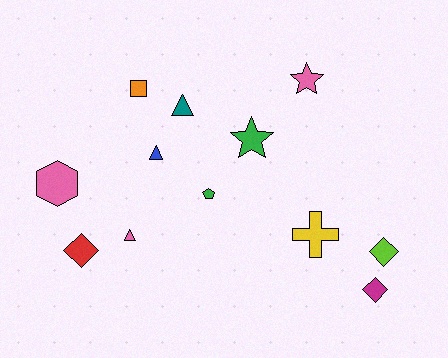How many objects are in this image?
There are 12 objects.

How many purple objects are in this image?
There are no purple objects.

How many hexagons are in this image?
There is 1 hexagon.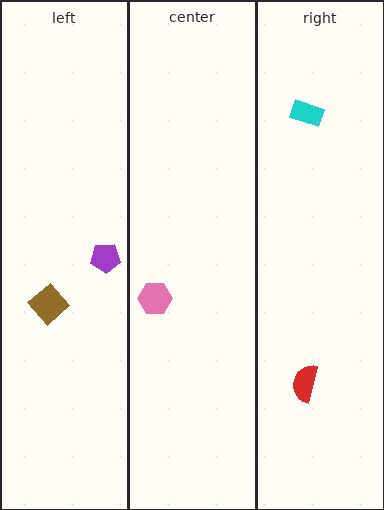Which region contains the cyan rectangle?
The right region.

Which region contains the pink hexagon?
The center region.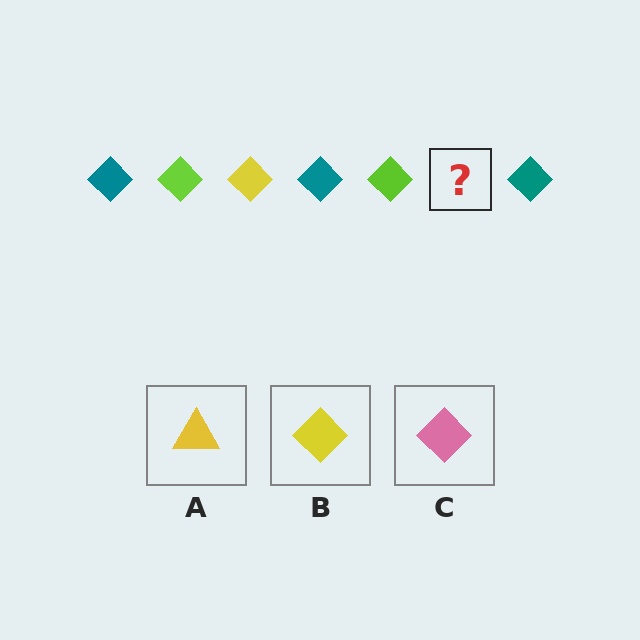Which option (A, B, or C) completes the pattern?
B.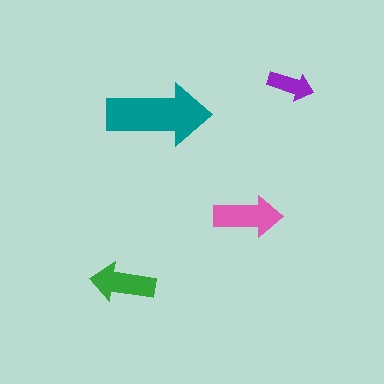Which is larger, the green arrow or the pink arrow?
The pink one.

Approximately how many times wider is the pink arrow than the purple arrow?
About 1.5 times wider.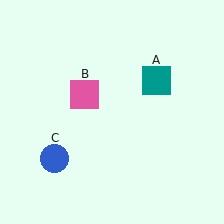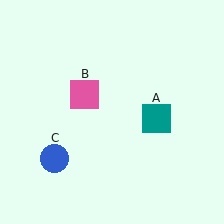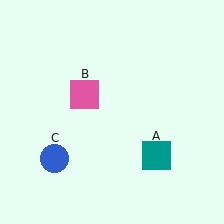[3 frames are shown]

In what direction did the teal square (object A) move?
The teal square (object A) moved down.